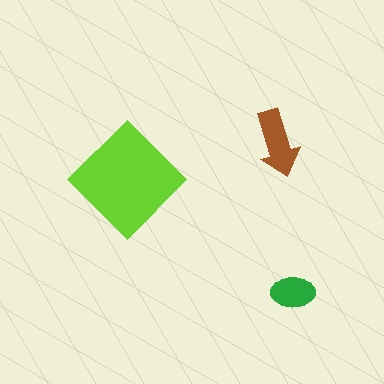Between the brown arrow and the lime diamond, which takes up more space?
The lime diamond.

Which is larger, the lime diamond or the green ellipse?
The lime diamond.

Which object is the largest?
The lime diamond.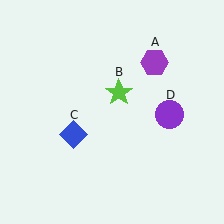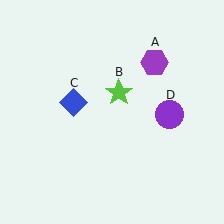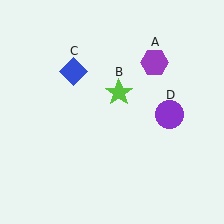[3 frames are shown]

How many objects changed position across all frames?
1 object changed position: blue diamond (object C).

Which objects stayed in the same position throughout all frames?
Purple hexagon (object A) and lime star (object B) and purple circle (object D) remained stationary.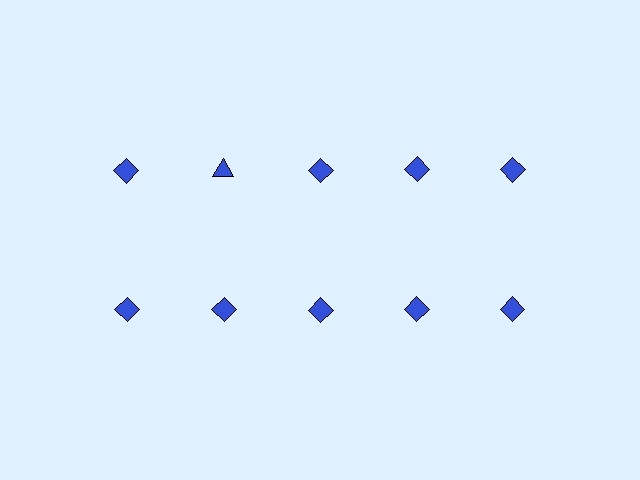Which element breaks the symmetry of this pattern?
The blue triangle in the top row, second from left column breaks the symmetry. All other shapes are blue diamonds.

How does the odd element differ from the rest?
It has a different shape: triangle instead of diamond.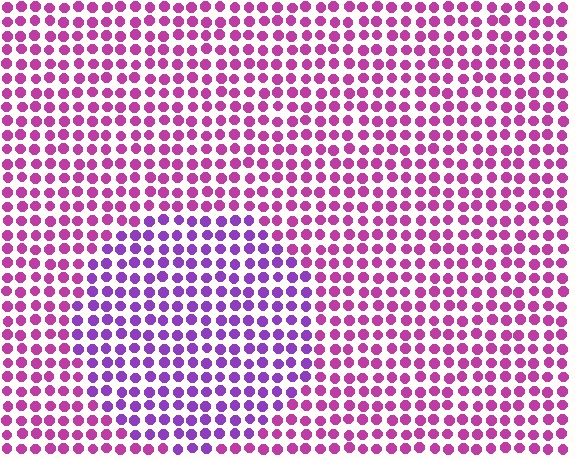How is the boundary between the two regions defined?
The boundary is defined purely by a slight shift in hue (about 34 degrees). Spacing, size, and orientation are identical on both sides.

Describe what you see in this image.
The image is filled with small magenta elements in a uniform arrangement. A circle-shaped region is visible where the elements are tinted to a slightly different hue, forming a subtle color boundary.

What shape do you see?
I see a circle.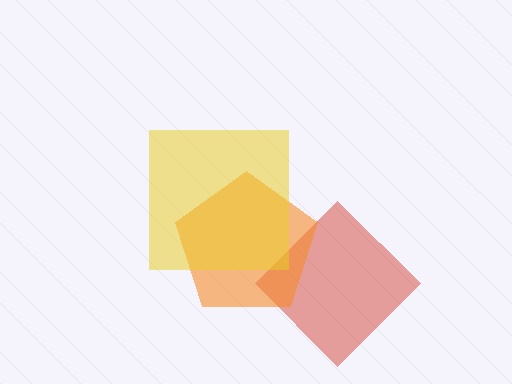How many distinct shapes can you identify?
There are 3 distinct shapes: a red diamond, an orange pentagon, a yellow square.